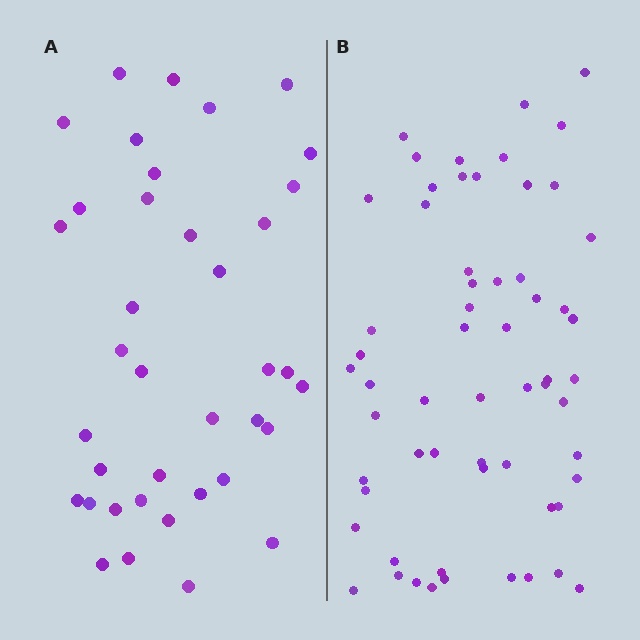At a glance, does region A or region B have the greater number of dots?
Region B (the right region) has more dots.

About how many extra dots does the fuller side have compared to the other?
Region B has approximately 20 more dots than region A.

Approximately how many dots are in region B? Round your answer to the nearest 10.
About 60 dots.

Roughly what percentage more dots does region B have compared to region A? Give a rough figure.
About 60% more.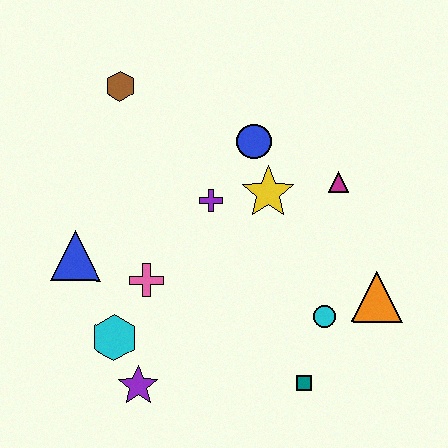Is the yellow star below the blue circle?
Yes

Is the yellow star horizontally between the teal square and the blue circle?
Yes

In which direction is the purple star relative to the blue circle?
The purple star is below the blue circle.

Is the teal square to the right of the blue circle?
Yes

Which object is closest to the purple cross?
The yellow star is closest to the purple cross.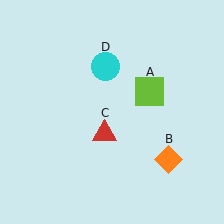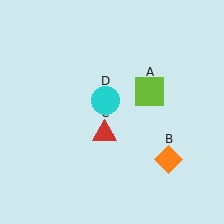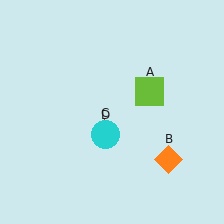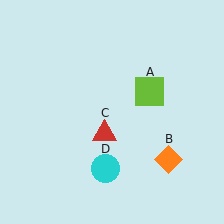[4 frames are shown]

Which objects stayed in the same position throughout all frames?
Lime square (object A) and orange diamond (object B) and red triangle (object C) remained stationary.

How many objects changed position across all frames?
1 object changed position: cyan circle (object D).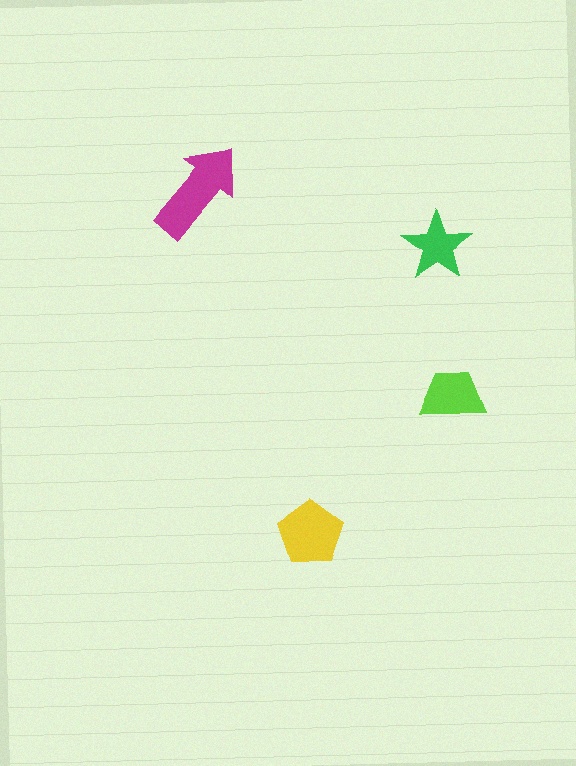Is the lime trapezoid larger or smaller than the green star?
Larger.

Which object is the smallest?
The green star.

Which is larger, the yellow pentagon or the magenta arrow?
The magenta arrow.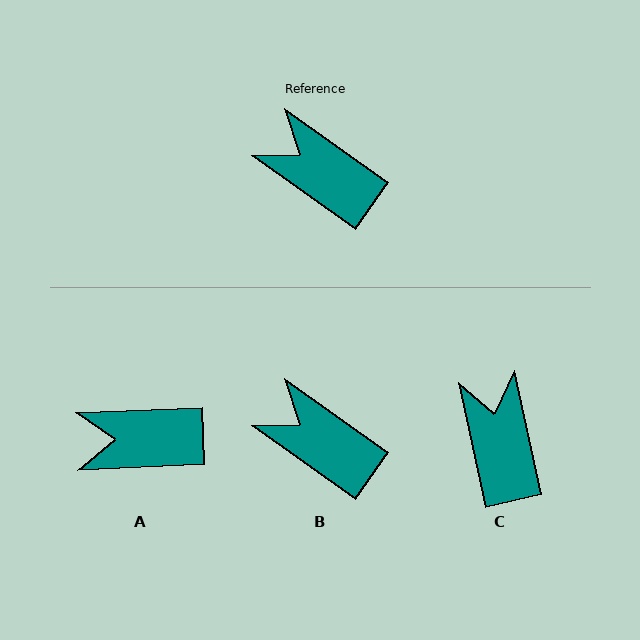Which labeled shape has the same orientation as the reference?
B.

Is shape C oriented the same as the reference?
No, it is off by about 42 degrees.